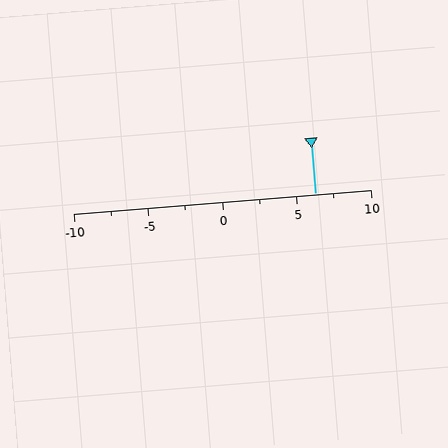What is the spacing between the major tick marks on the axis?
The major ticks are spaced 5 apart.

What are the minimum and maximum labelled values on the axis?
The axis runs from -10 to 10.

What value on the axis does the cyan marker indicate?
The marker indicates approximately 6.2.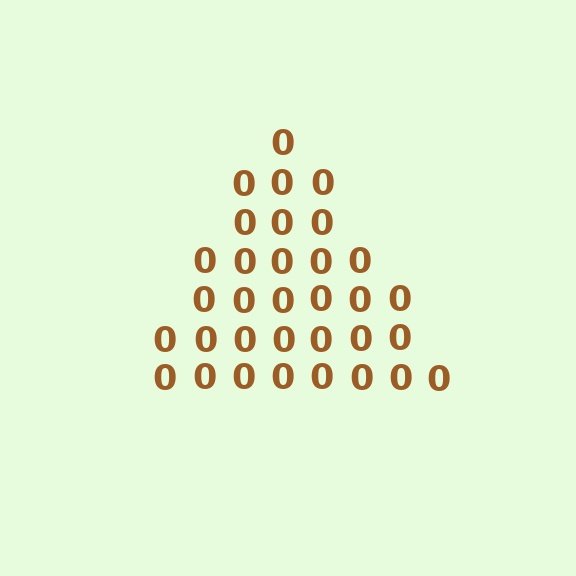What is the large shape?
The large shape is a triangle.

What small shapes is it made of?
It is made of small digit 0's.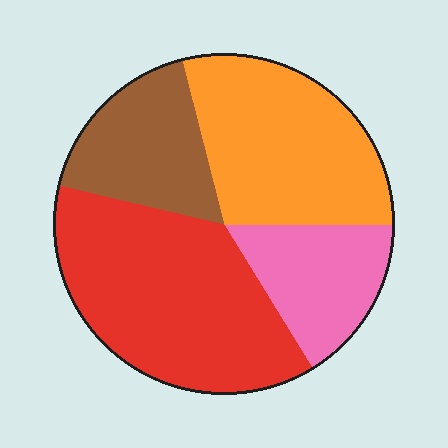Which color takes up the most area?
Red, at roughly 35%.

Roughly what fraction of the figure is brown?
Brown covers around 15% of the figure.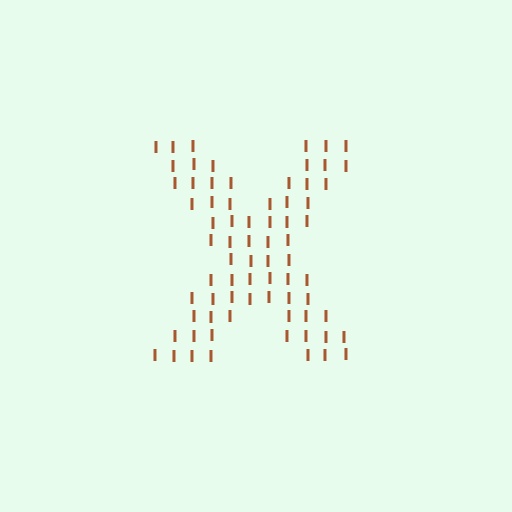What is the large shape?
The large shape is the letter X.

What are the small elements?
The small elements are letter I's.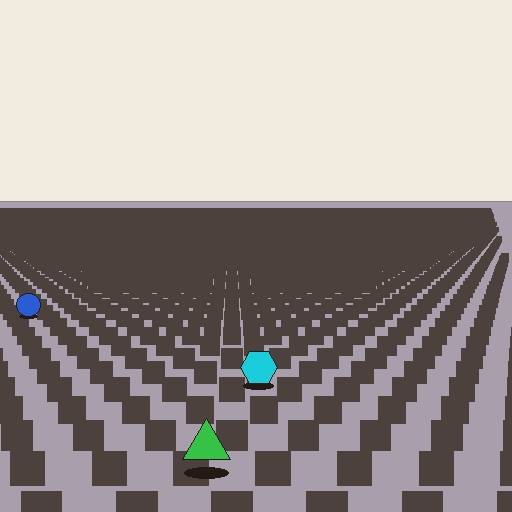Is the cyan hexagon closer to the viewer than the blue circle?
Yes. The cyan hexagon is closer — you can tell from the texture gradient: the ground texture is coarser near it.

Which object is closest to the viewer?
The green triangle is closest. The texture marks near it are larger and more spread out.